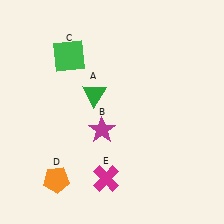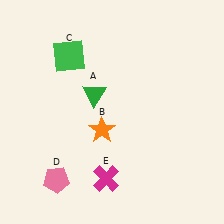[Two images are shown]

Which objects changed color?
B changed from magenta to orange. D changed from orange to pink.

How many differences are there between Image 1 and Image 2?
There are 2 differences between the two images.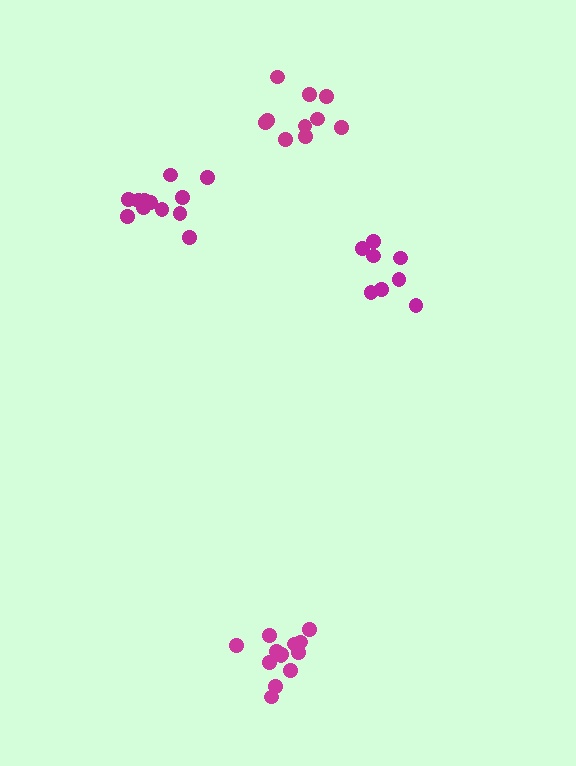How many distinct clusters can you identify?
There are 4 distinct clusters.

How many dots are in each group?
Group 1: 12 dots, Group 2: 8 dots, Group 3: 10 dots, Group 4: 14 dots (44 total).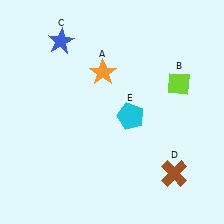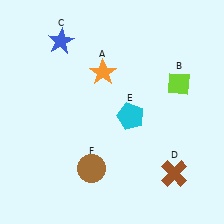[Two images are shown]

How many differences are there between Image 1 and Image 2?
There is 1 difference between the two images.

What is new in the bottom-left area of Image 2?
A brown circle (F) was added in the bottom-left area of Image 2.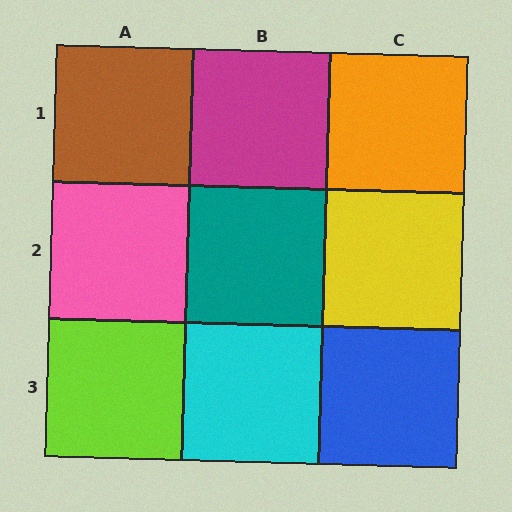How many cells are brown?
1 cell is brown.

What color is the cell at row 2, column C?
Yellow.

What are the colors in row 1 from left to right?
Brown, magenta, orange.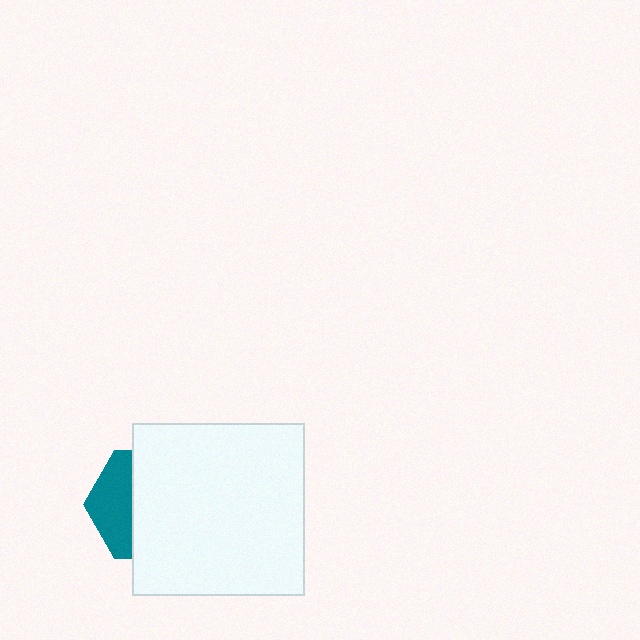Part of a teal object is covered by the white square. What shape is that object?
It is a hexagon.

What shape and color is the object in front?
The object in front is a white square.